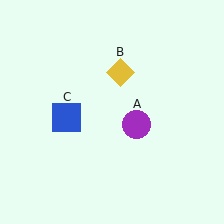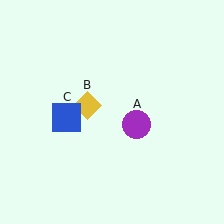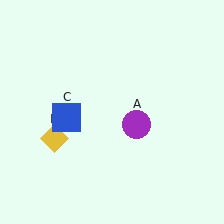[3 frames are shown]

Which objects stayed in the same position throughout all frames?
Purple circle (object A) and blue square (object C) remained stationary.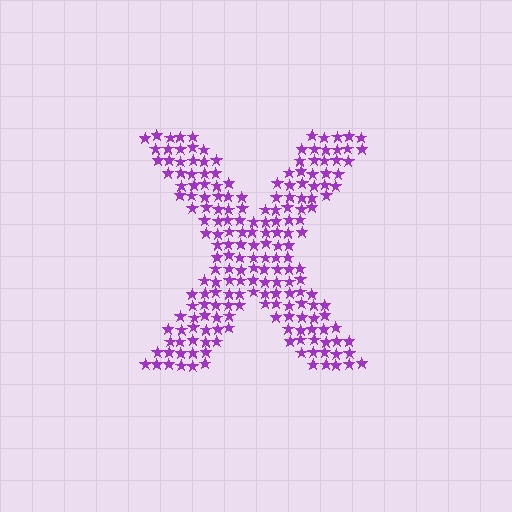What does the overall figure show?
The overall figure shows the letter X.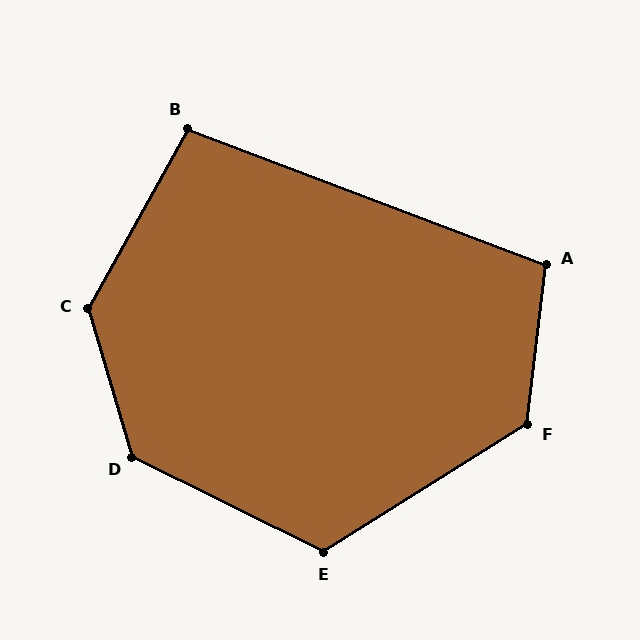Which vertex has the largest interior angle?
C, at approximately 134 degrees.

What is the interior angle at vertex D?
Approximately 133 degrees (obtuse).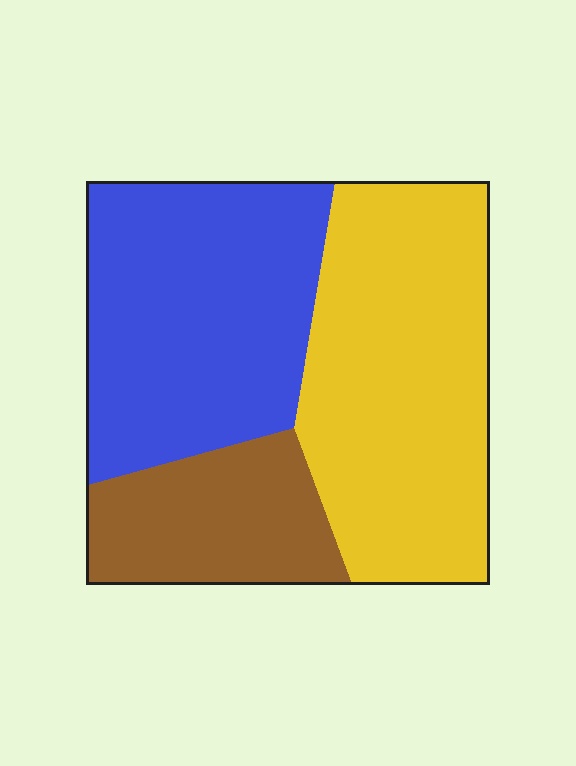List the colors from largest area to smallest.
From largest to smallest: yellow, blue, brown.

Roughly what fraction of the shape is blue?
Blue takes up between a third and a half of the shape.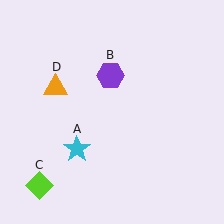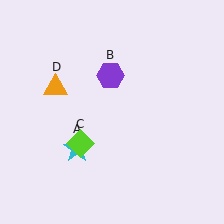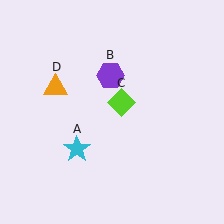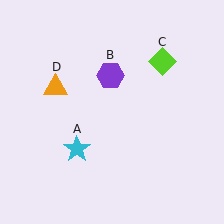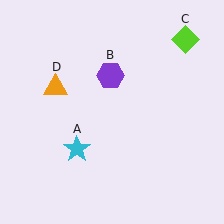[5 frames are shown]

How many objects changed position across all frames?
1 object changed position: lime diamond (object C).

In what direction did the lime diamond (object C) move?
The lime diamond (object C) moved up and to the right.